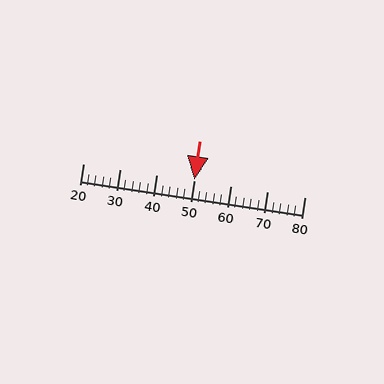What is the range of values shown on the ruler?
The ruler shows values from 20 to 80.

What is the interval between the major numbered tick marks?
The major tick marks are spaced 10 units apart.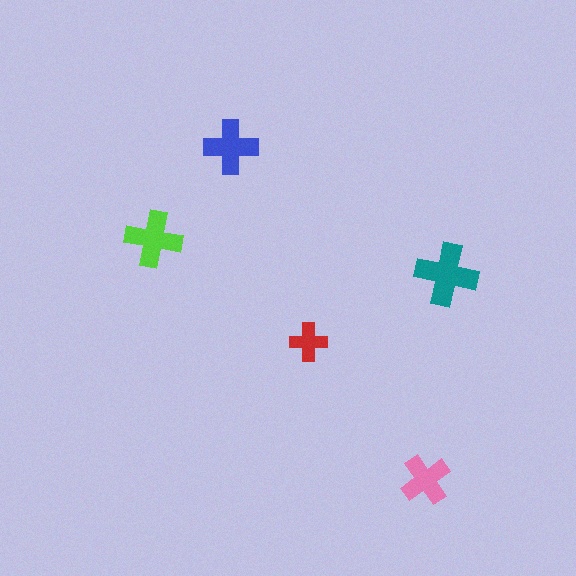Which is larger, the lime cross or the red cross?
The lime one.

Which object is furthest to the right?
The teal cross is rightmost.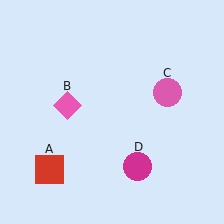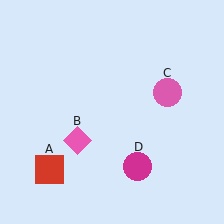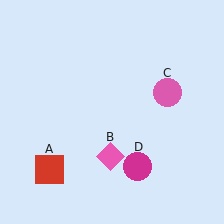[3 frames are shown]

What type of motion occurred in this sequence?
The pink diamond (object B) rotated counterclockwise around the center of the scene.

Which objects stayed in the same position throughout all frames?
Red square (object A) and pink circle (object C) and magenta circle (object D) remained stationary.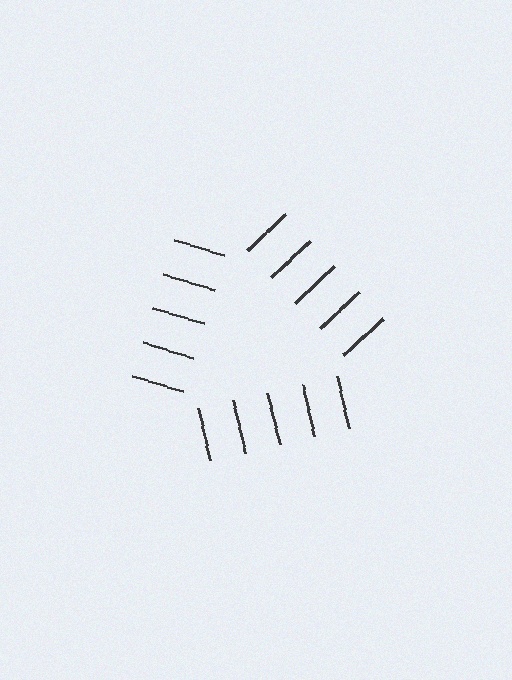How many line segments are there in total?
15 — 5 along each of the 3 edges.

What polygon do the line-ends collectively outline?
An illusory triangle — the line segments terminate on its edges but no continuous stroke is drawn.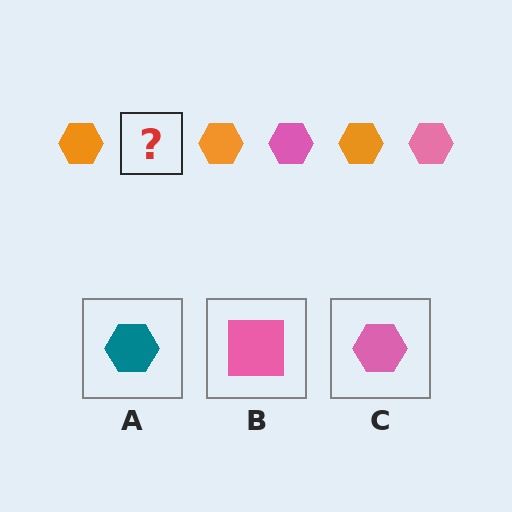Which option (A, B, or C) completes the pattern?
C.